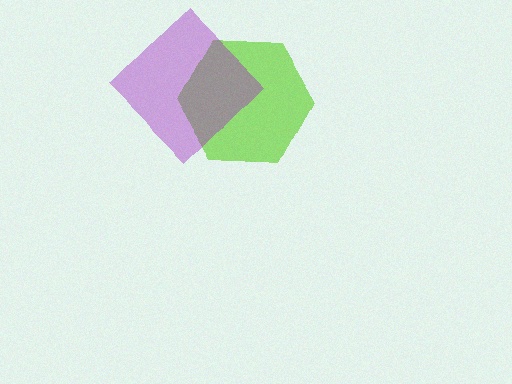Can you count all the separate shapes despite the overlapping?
Yes, there are 2 separate shapes.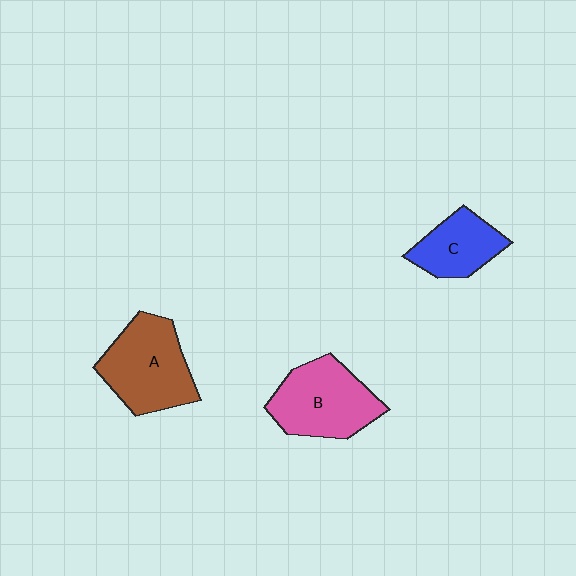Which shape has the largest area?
Shape A (brown).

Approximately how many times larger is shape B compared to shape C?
Approximately 1.5 times.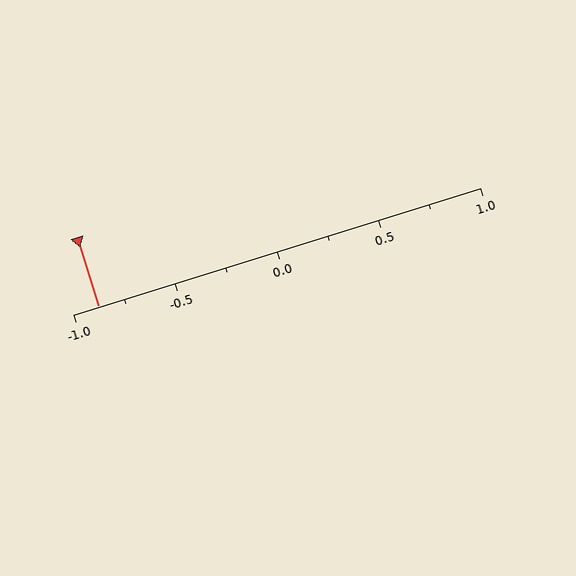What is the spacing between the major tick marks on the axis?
The major ticks are spaced 0.5 apart.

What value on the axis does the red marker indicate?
The marker indicates approximately -0.88.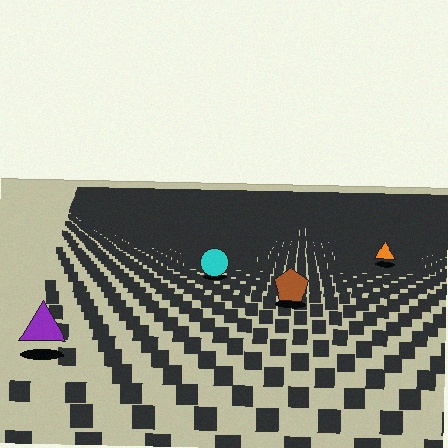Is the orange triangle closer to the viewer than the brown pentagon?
No. The brown pentagon is closer — you can tell from the texture gradient: the ground texture is coarser near it.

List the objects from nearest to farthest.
From nearest to farthest: the purple triangle, the brown pentagon, the cyan circle, the orange triangle.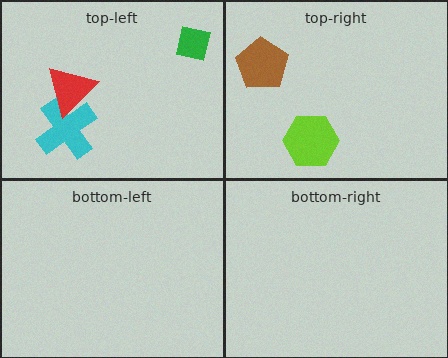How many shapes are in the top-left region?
3.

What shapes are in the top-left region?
The cyan cross, the red triangle, the green square.